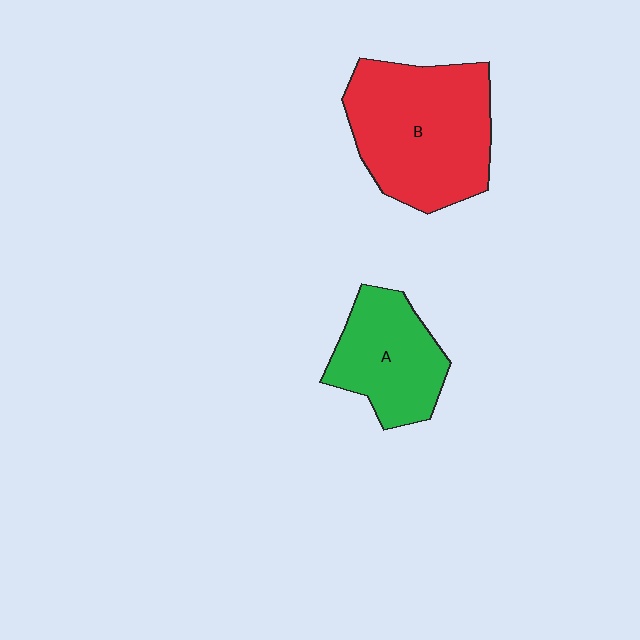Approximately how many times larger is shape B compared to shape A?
Approximately 1.6 times.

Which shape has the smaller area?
Shape A (green).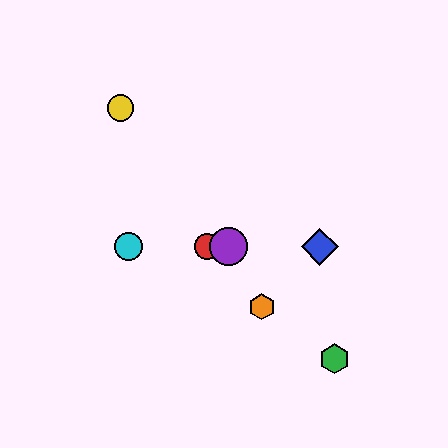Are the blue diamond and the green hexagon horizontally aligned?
No, the blue diamond is at y≈247 and the green hexagon is at y≈359.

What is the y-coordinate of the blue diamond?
The blue diamond is at y≈247.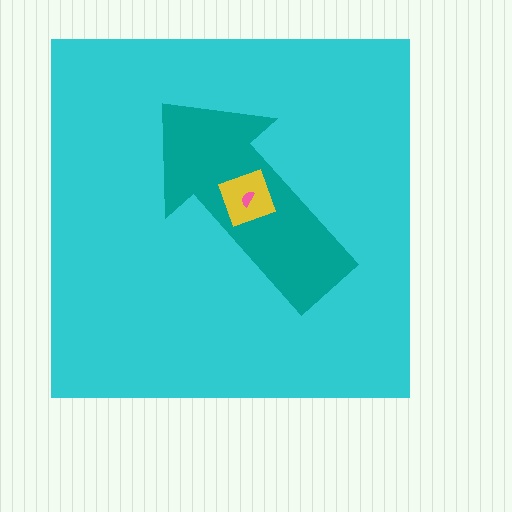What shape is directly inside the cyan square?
The teal arrow.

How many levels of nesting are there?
4.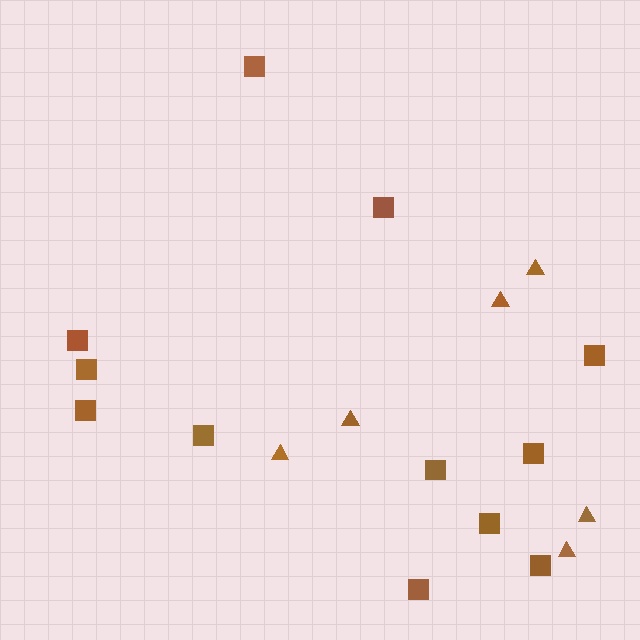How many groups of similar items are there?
There are 2 groups: one group of triangles (6) and one group of squares (12).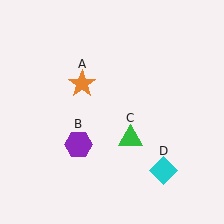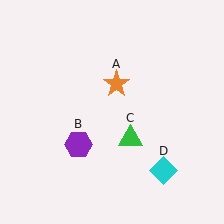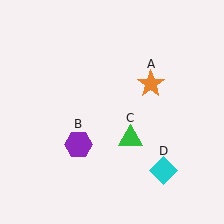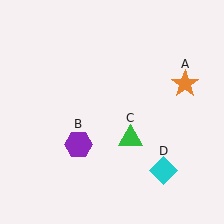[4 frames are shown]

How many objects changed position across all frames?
1 object changed position: orange star (object A).